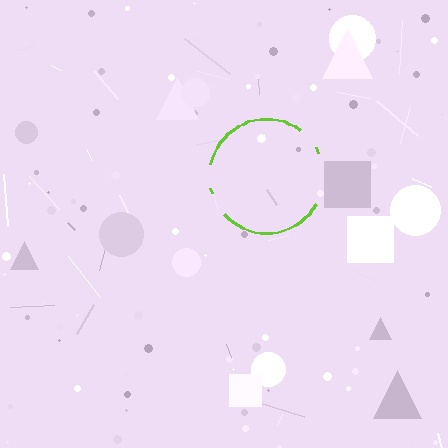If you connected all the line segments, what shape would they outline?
They would outline a circle.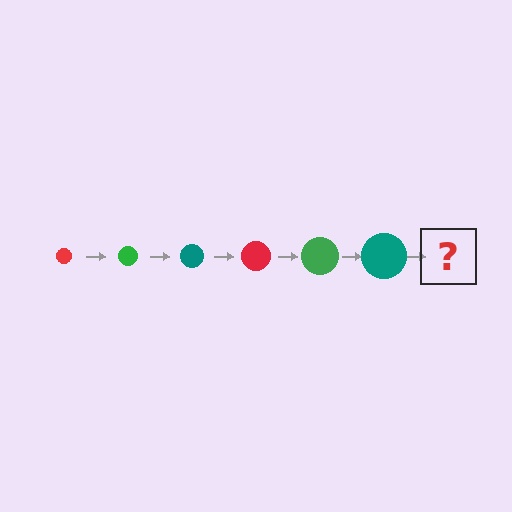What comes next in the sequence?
The next element should be a red circle, larger than the previous one.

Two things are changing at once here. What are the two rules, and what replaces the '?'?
The two rules are that the circle grows larger each step and the color cycles through red, green, and teal. The '?' should be a red circle, larger than the previous one.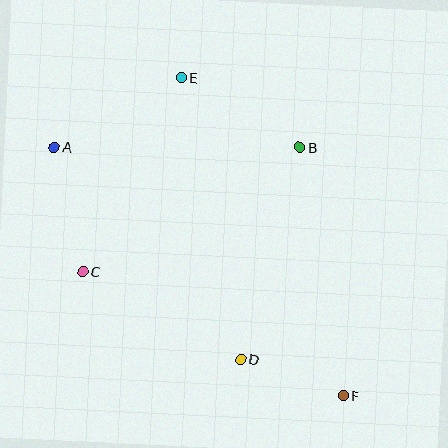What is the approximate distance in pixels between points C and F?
The distance between C and F is approximately 289 pixels.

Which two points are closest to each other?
Points D and F are closest to each other.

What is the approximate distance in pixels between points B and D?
The distance between B and D is approximately 220 pixels.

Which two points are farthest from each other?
Points A and F are farthest from each other.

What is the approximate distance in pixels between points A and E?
The distance between A and E is approximately 144 pixels.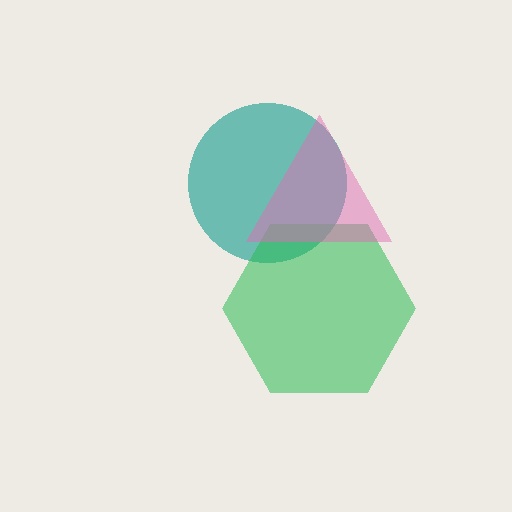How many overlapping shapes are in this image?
There are 3 overlapping shapes in the image.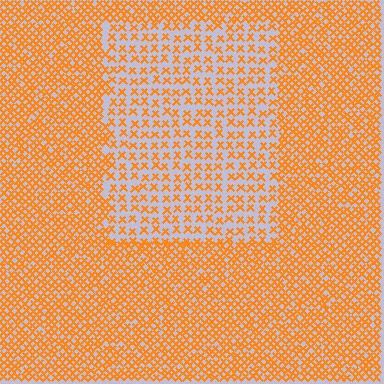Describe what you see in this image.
The image contains small orange elements arranged at two different densities. A rectangle-shaped region is visible where the elements are less densely packed than the surrounding area.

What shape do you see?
I see a rectangle.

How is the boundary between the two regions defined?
The boundary is defined by a change in element density (approximately 2.1x ratio). All elements are the same color, size, and shape.